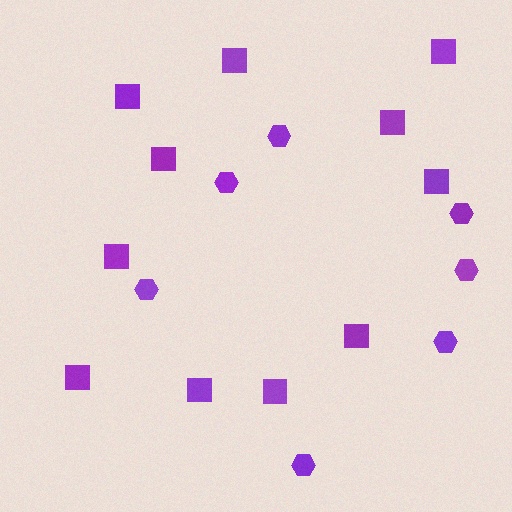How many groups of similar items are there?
There are 2 groups: one group of squares (11) and one group of hexagons (7).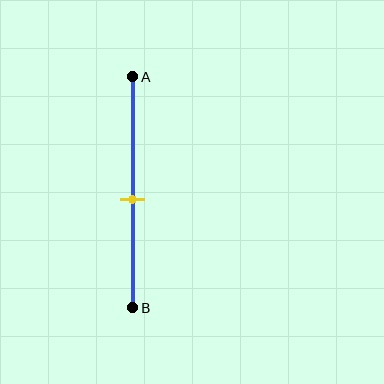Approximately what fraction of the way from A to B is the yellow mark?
The yellow mark is approximately 55% of the way from A to B.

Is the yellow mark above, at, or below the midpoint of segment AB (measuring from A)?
The yellow mark is below the midpoint of segment AB.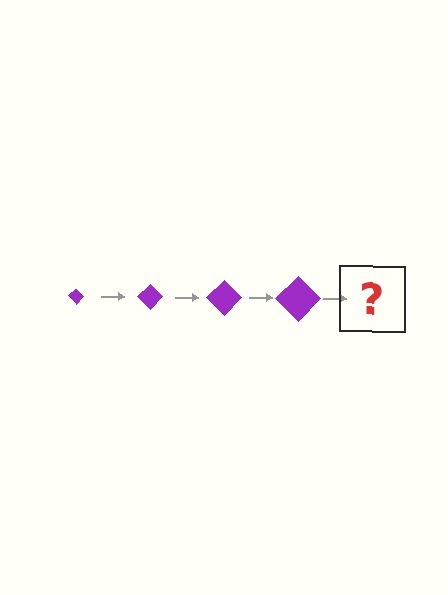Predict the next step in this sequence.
The next step is a purple diamond, larger than the previous one.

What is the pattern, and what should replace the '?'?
The pattern is that the diamond gets progressively larger each step. The '?' should be a purple diamond, larger than the previous one.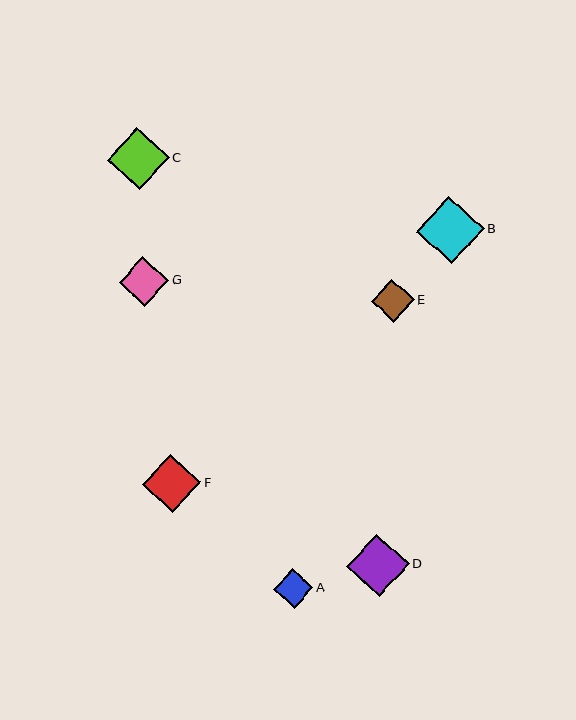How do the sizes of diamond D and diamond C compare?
Diamond D and diamond C are approximately the same size.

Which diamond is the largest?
Diamond B is the largest with a size of approximately 67 pixels.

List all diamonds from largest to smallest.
From largest to smallest: B, D, C, F, G, E, A.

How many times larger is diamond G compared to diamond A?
Diamond G is approximately 1.3 times the size of diamond A.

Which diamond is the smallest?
Diamond A is the smallest with a size of approximately 39 pixels.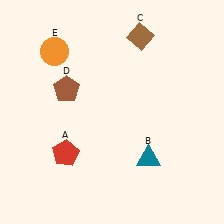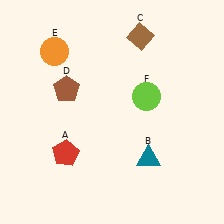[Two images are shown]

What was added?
A lime circle (F) was added in Image 2.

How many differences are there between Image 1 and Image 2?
There is 1 difference between the two images.